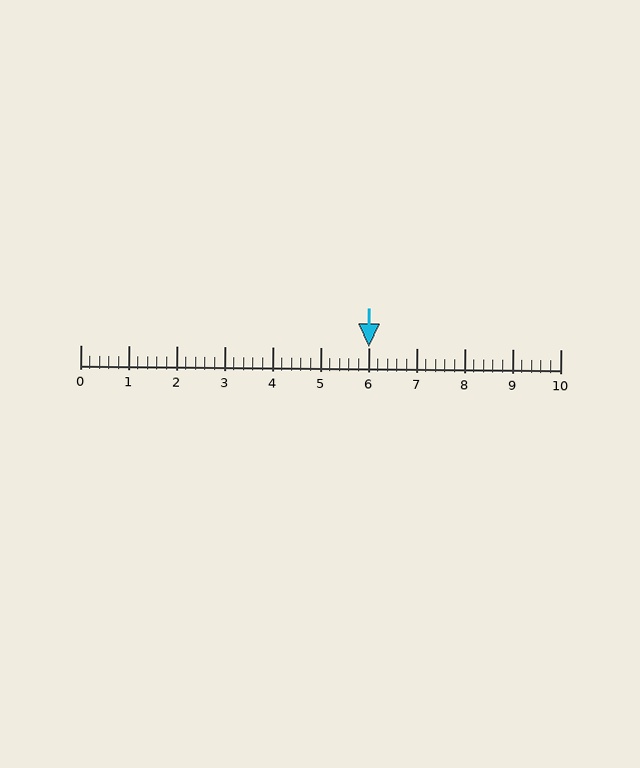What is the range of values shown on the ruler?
The ruler shows values from 0 to 10.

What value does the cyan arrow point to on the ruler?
The cyan arrow points to approximately 6.0.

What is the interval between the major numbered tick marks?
The major tick marks are spaced 1 units apart.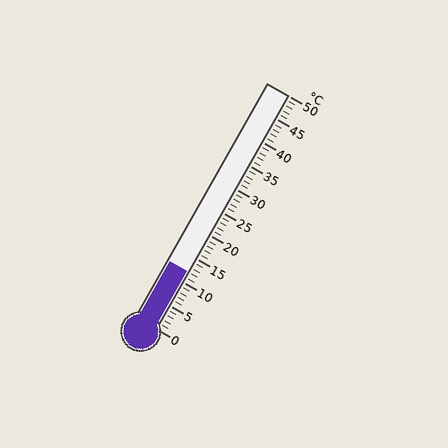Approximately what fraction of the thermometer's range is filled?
The thermometer is filled to approximately 25% of its range.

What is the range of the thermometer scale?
The thermometer scale ranges from 0°C to 50°C.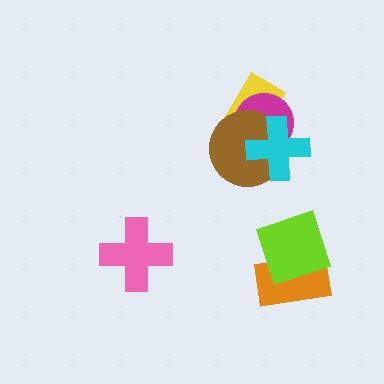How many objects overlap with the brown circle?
3 objects overlap with the brown circle.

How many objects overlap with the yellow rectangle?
3 objects overlap with the yellow rectangle.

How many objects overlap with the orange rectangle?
1 object overlaps with the orange rectangle.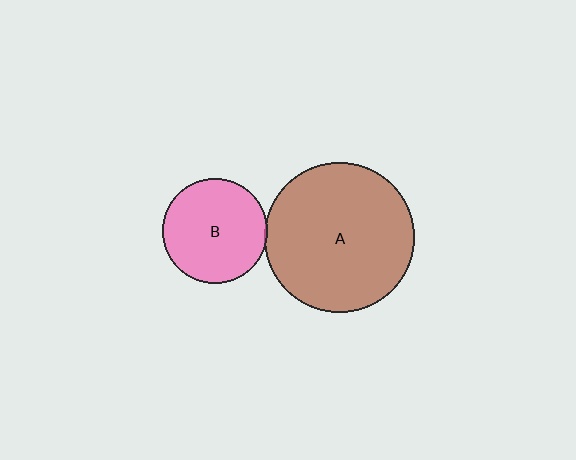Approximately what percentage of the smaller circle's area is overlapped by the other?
Approximately 5%.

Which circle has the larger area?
Circle A (brown).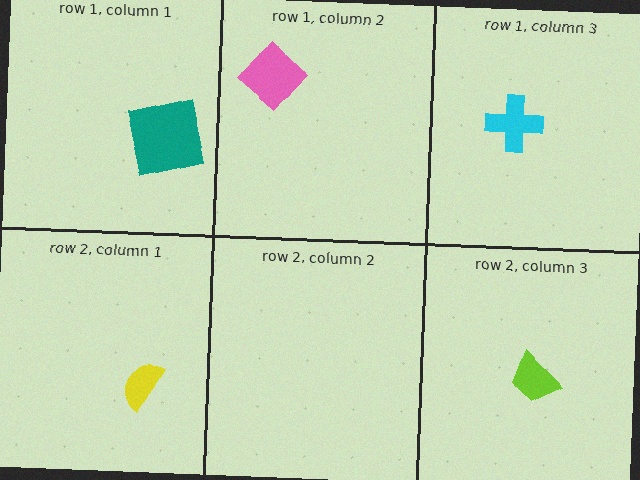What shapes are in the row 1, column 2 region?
The pink diamond.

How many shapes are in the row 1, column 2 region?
1.